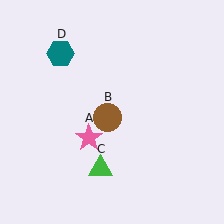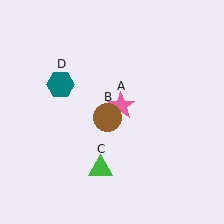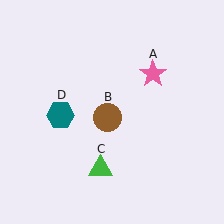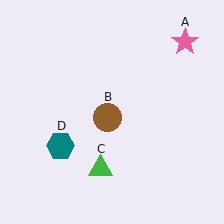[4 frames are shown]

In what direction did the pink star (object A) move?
The pink star (object A) moved up and to the right.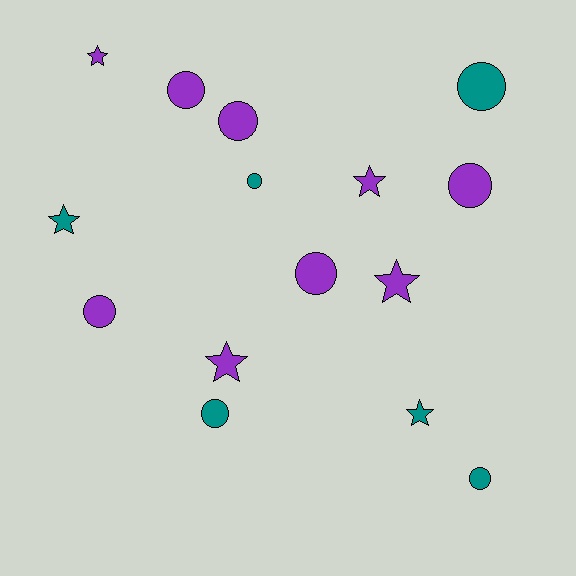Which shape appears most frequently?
Circle, with 9 objects.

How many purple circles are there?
There are 5 purple circles.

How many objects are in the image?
There are 15 objects.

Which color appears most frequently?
Purple, with 9 objects.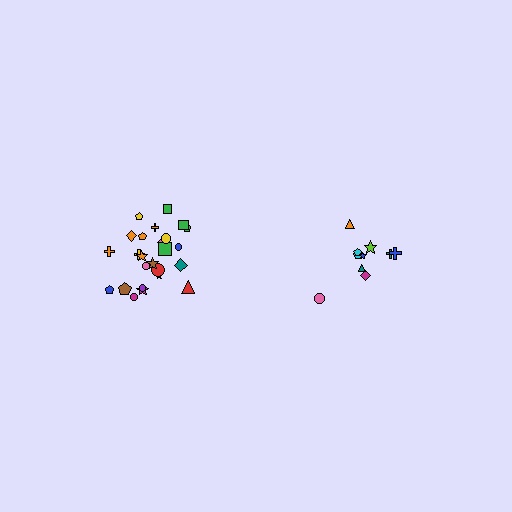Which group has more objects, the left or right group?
The left group.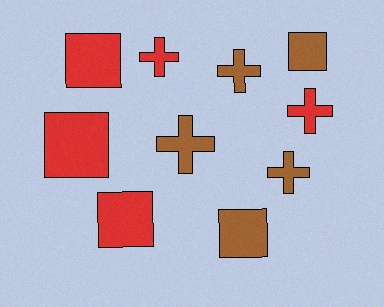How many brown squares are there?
There are 2 brown squares.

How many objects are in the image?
There are 10 objects.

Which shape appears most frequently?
Square, with 5 objects.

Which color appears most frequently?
Brown, with 5 objects.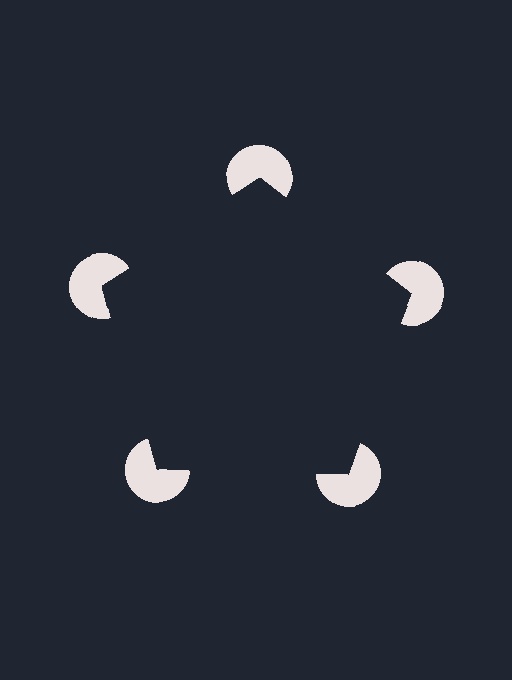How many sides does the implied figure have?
5 sides.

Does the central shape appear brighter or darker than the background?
It typically appears slightly darker than the background, even though no actual brightness change is drawn.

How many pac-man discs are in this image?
There are 5 — one at each vertex of the illusory pentagon.